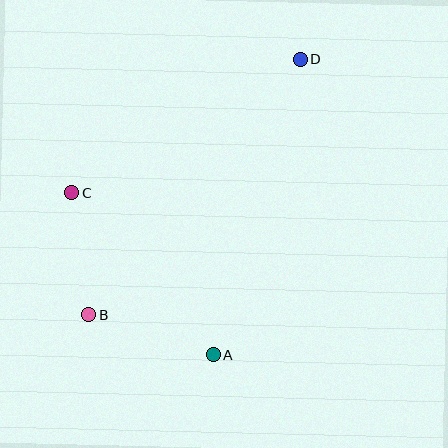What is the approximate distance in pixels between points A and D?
The distance between A and D is approximately 308 pixels.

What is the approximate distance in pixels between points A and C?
The distance between A and C is approximately 215 pixels.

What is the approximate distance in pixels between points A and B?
The distance between A and B is approximately 131 pixels.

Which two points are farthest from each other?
Points B and D are farthest from each other.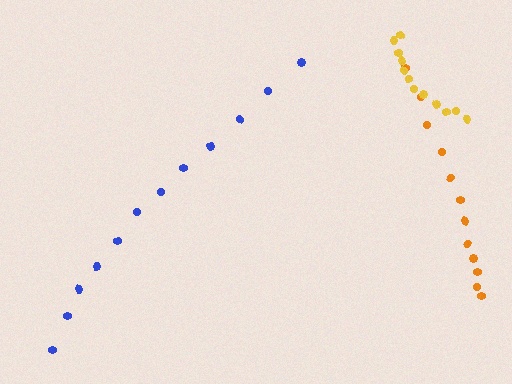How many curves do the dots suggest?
There are 3 distinct paths.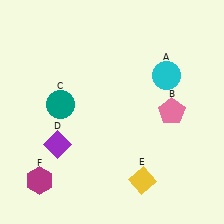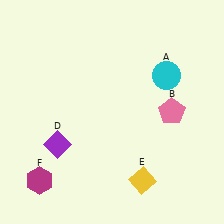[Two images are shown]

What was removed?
The teal circle (C) was removed in Image 2.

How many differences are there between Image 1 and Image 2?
There is 1 difference between the two images.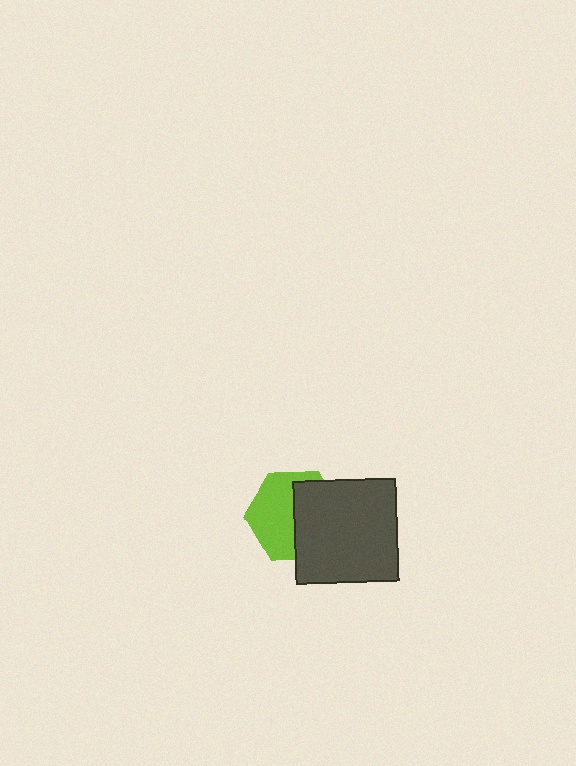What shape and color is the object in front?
The object in front is a dark gray square.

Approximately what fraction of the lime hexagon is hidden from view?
Roughly 47% of the lime hexagon is hidden behind the dark gray square.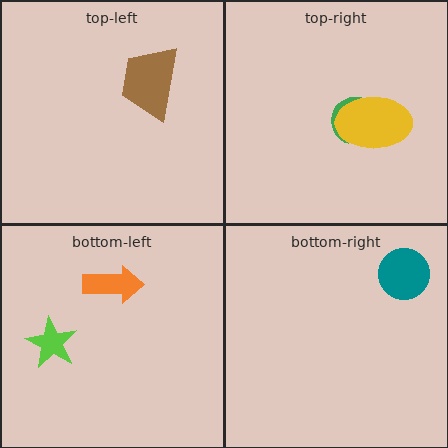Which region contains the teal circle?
The bottom-right region.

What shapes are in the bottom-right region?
The teal circle.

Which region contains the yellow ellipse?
The top-right region.